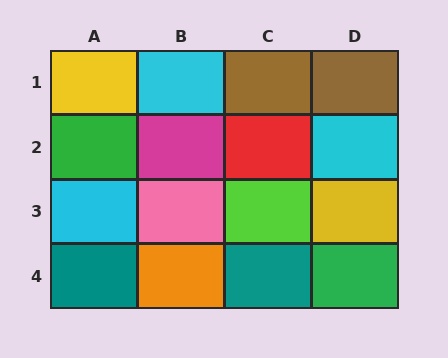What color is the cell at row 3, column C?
Lime.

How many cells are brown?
2 cells are brown.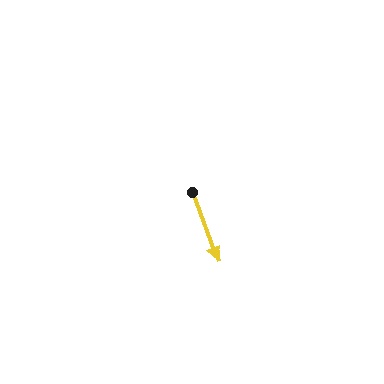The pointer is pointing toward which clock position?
Roughly 5 o'clock.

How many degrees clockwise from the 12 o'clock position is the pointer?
Approximately 160 degrees.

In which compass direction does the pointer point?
South.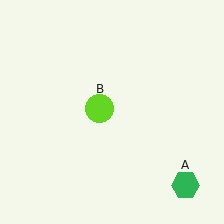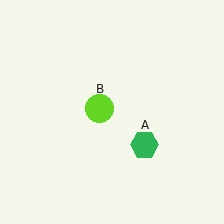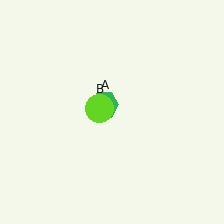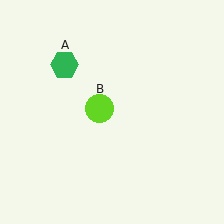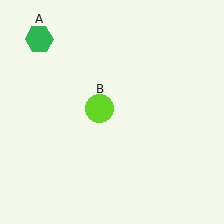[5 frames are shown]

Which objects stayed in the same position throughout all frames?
Lime circle (object B) remained stationary.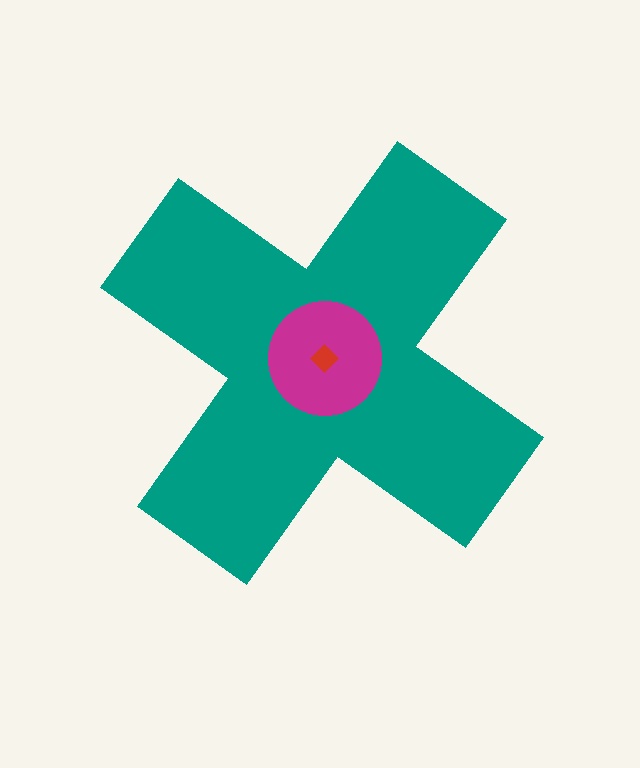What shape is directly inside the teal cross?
The magenta circle.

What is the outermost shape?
The teal cross.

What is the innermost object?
The red diamond.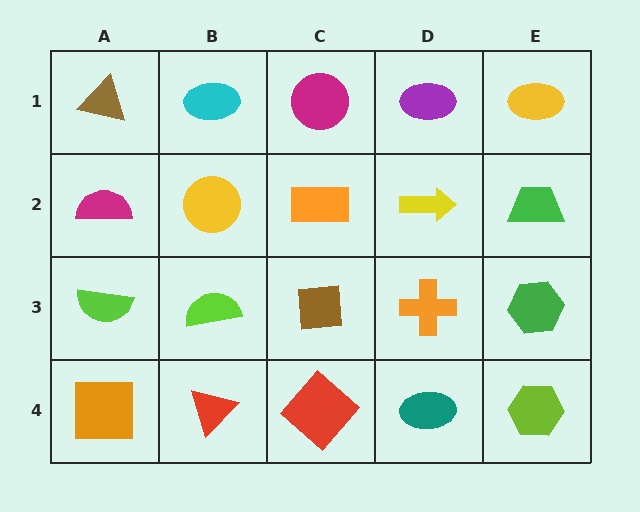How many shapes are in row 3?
5 shapes.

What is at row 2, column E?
A green trapezoid.